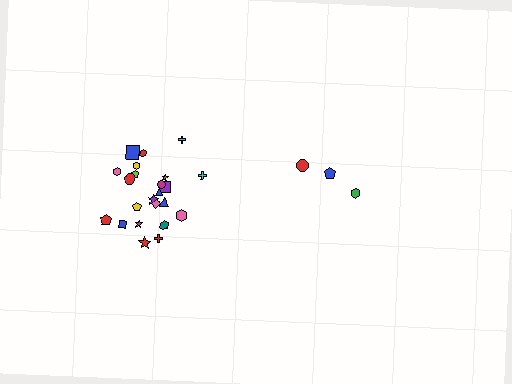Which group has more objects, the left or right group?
The left group.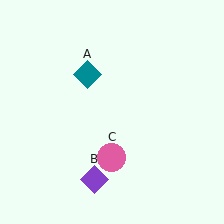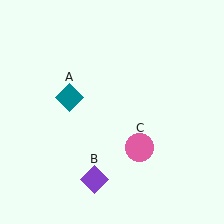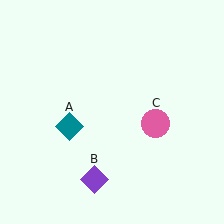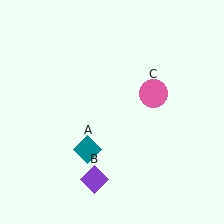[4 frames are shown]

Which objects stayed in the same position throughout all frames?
Purple diamond (object B) remained stationary.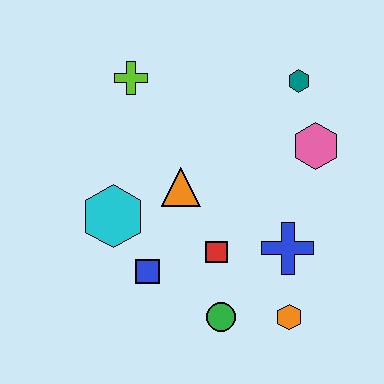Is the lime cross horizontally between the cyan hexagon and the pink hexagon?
Yes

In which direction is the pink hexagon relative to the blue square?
The pink hexagon is to the right of the blue square.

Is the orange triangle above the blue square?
Yes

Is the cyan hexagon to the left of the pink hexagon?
Yes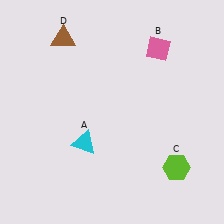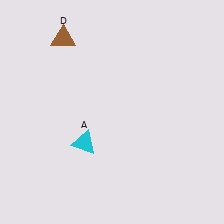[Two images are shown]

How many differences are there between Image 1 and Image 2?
There are 2 differences between the two images.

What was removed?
The lime hexagon (C), the pink diamond (B) were removed in Image 2.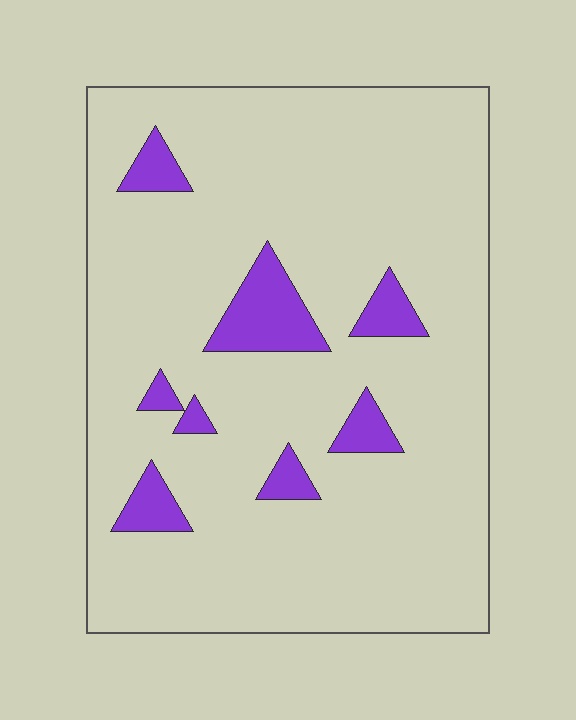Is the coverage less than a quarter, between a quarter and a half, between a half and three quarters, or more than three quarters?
Less than a quarter.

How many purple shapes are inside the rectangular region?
8.